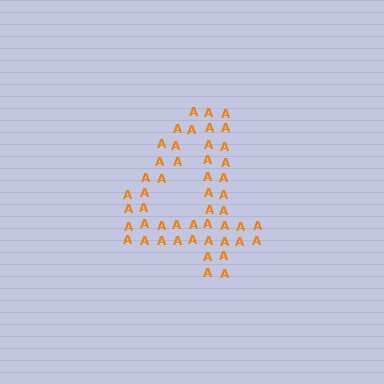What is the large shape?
The large shape is the digit 4.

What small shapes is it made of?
It is made of small letter A's.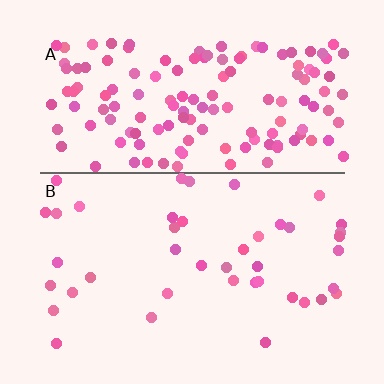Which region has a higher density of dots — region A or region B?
A (the top).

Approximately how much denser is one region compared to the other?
Approximately 3.5× — region A over region B.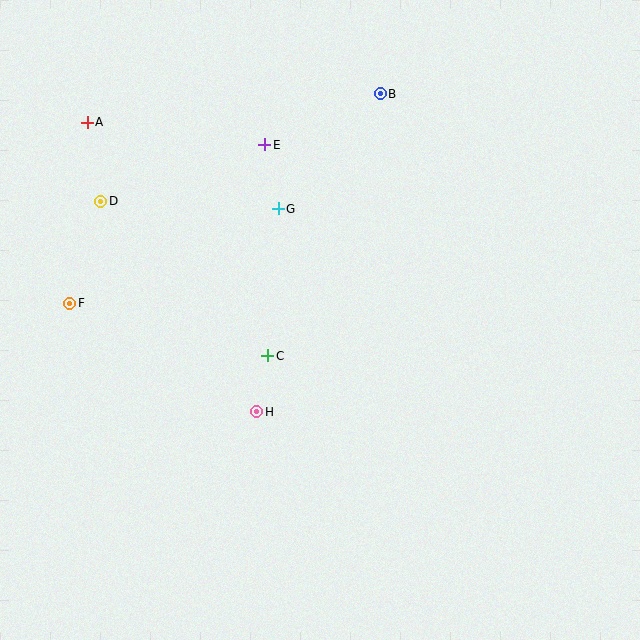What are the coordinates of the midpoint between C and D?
The midpoint between C and D is at (184, 279).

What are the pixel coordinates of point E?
Point E is at (265, 145).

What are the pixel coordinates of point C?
Point C is at (268, 356).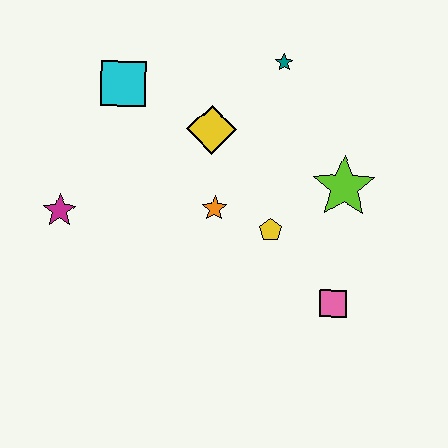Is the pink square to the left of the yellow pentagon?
No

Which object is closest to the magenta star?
The cyan square is closest to the magenta star.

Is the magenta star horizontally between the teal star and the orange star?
No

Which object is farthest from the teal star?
The magenta star is farthest from the teal star.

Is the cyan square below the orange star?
No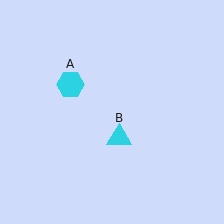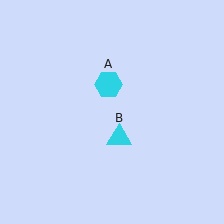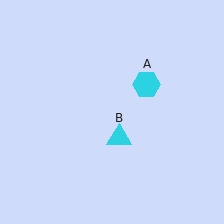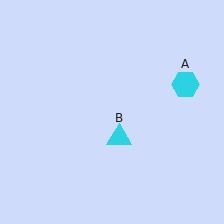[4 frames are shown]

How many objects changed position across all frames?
1 object changed position: cyan hexagon (object A).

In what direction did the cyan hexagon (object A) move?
The cyan hexagon (object A) moved right.